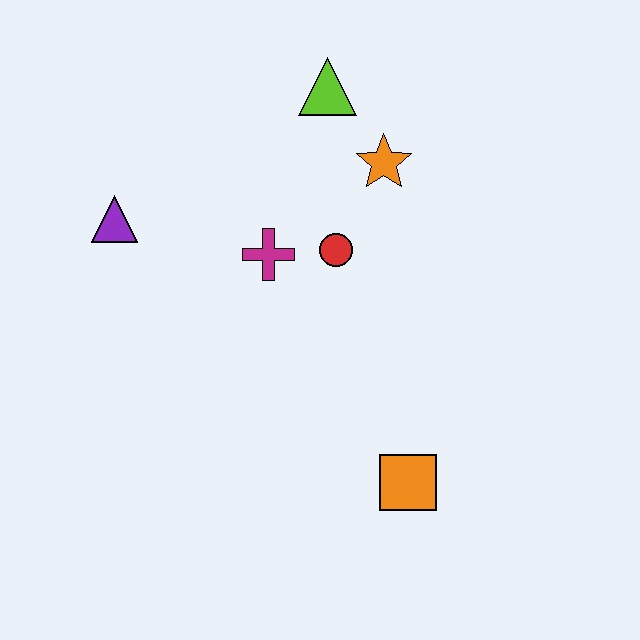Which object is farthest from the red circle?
The orange square is farthest from the red circle.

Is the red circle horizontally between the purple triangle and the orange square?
Yes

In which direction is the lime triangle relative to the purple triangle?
The lime triangle is to the right of the purple triangle.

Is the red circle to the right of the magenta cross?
Yes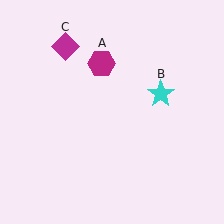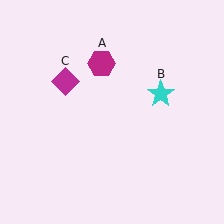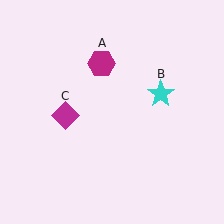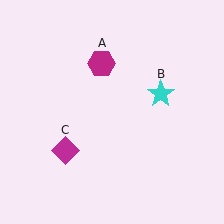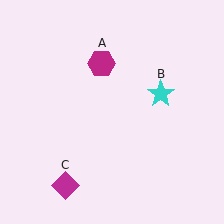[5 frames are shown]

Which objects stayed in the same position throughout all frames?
Magenta hexagon (object A) and cyan star (object B) remained stationary.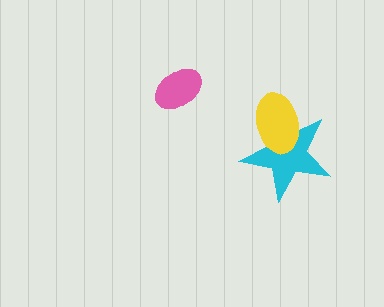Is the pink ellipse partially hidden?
No, no other shape covers it.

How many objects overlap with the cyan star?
1 object overlaps with the cyan star.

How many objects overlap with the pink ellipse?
0 objects overlap with the pink ellipse.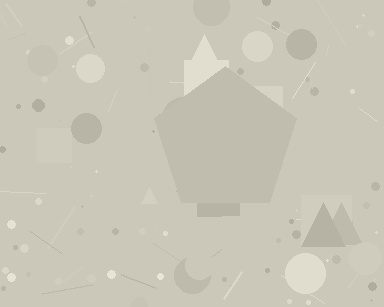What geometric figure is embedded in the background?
A pentagon is embedded in the background.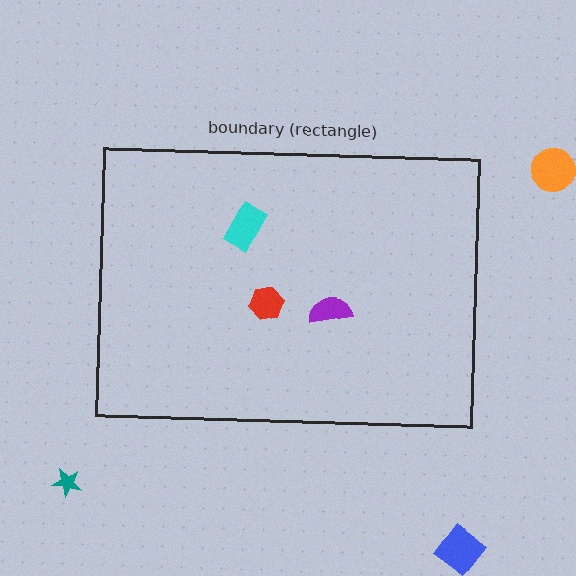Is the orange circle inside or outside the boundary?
Outside.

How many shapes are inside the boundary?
3 inside, 3 outside.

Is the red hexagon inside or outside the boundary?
Inside.